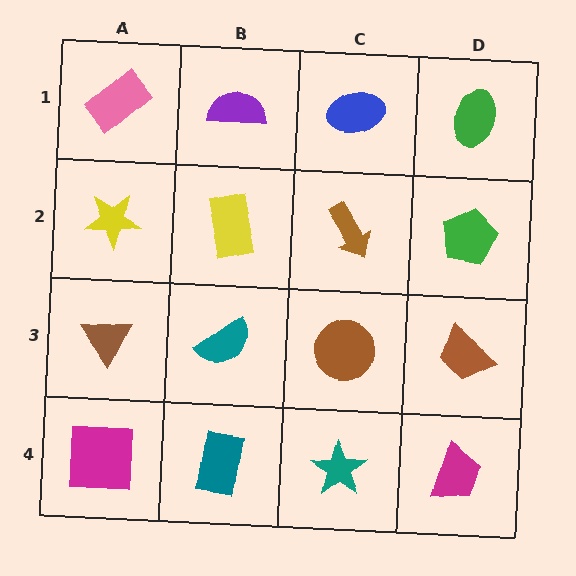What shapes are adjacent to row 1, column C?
A brown arrow (row 2, column C), a purple semicircle (row 1, column B), a green ellipse (row 1, column D).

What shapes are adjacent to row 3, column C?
A brown arrow (row 2, column C), a teal star (row 4, column C), a teal semicircle (row 3, column B), a brown trapezoid (row 3, column D).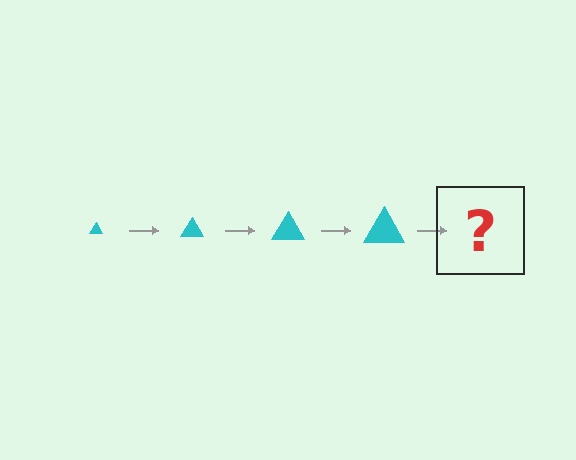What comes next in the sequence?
The next element should be a cyan triangle, larger than the previous one.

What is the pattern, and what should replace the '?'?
The pattern is that the triangle gets progressively larger each step. The '?' should be a cyan triangle, larger than the previous one.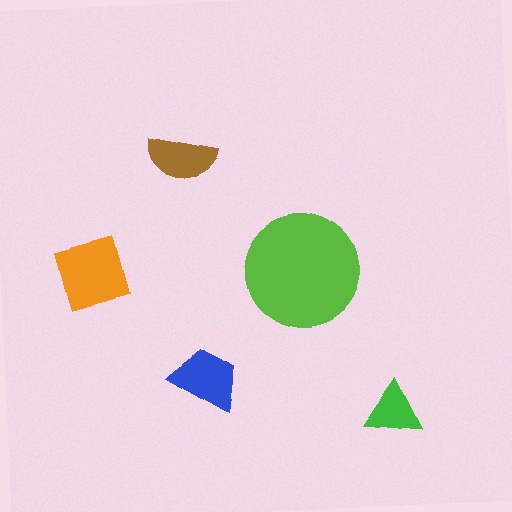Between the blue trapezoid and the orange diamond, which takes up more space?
The orange diamond.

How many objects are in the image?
There are 5 objects in the image.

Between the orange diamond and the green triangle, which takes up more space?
The orange diamond.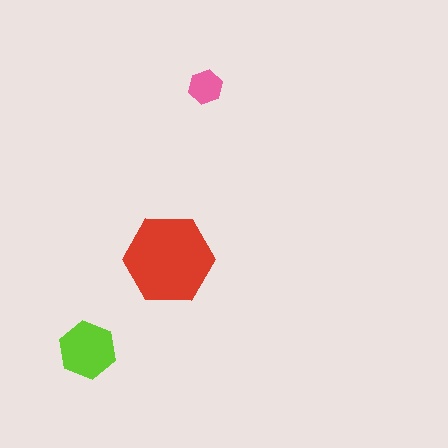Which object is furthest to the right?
The pink hexagon is rightmost.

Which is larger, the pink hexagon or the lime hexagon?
The lime one.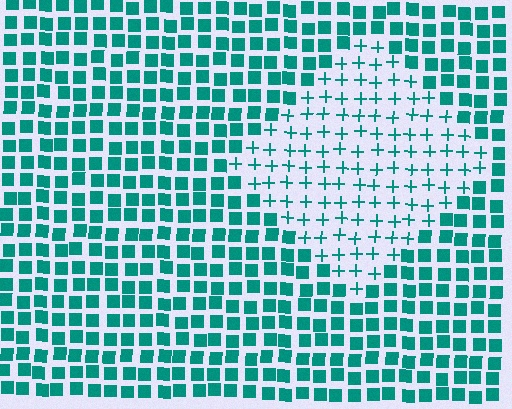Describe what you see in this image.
The image is filled with small teal elements arranged in a uniform grid. A diamond-shaped region contains plus signs, while the surrounding area contains squares. The boundary is defined purely by the change in element shape.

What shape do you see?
I see a diamond.